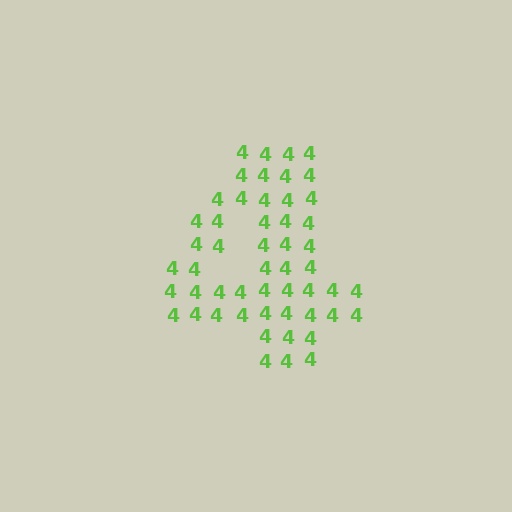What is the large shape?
The large shape is the digit 4.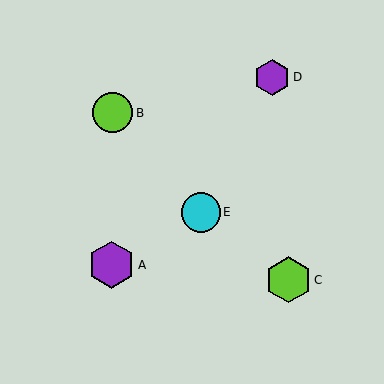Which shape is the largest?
The purple hexagon (labeled A) is the largest.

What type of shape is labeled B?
Shape B is a lime circle.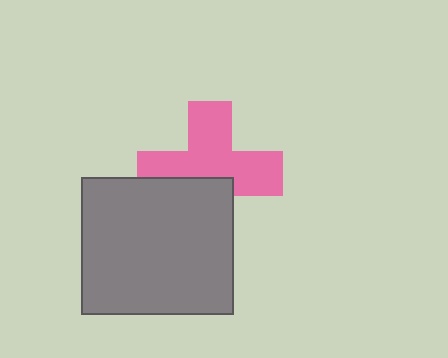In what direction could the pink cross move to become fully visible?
The pink cross could move up. That would shift it out from behind the gray rectangle entirely.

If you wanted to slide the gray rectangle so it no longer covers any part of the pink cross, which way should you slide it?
Slide it down — that is the most direct way to separate the two shapes.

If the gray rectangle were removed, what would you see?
You would see the complete pink cross.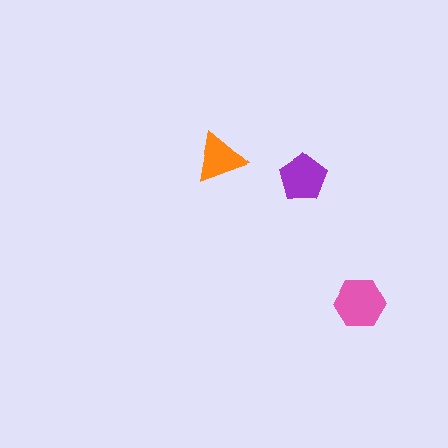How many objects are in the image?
There are 3 objects in the image.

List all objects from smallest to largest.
The orange triangle, the purple pentagon, the pink hexagon.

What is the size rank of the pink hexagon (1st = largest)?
1st.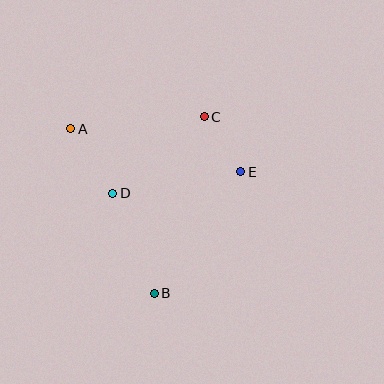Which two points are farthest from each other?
Points A and B are farthest from each other.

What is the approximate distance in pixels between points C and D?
The distance between C and D is approximately 119 pixels.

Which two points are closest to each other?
Points C and E are closest to each other.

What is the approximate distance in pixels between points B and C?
The distance between B and C is approximately 183 pixels.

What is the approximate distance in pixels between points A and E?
The distance between A and E is approximately 175 pixels.